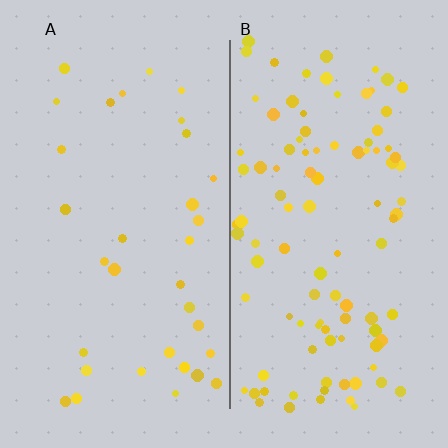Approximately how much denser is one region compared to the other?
Approximately 3.1× — region B over region A.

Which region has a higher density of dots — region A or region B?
B (the right).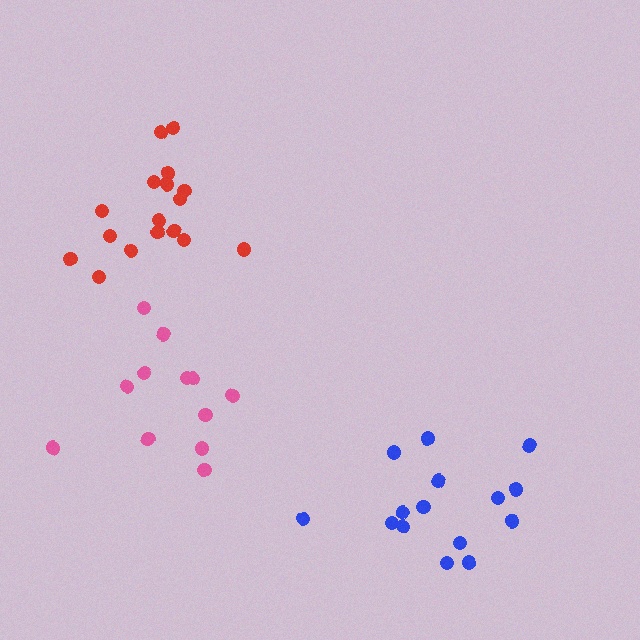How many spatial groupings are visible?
There are 3 spatial groupings.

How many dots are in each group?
Group 1: 17 dots, Group 2: 12 dots, Group 3: 16 dots (45 total).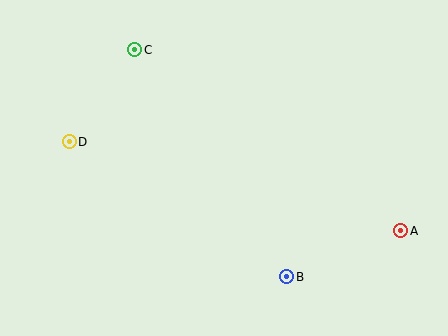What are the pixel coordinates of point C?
Point C is at (135, 50).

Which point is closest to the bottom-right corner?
Point A is closest to the bottom-right corner.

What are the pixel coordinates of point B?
Point B is at (287, 277).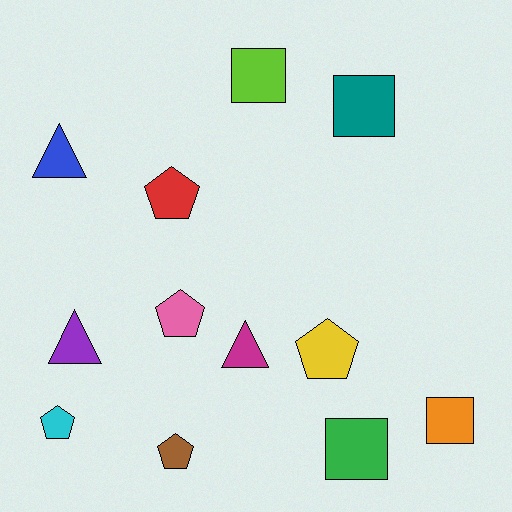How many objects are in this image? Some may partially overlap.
There are 12 objects.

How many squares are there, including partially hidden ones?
There are 4 squares.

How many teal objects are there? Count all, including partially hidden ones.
There is 1 teal object.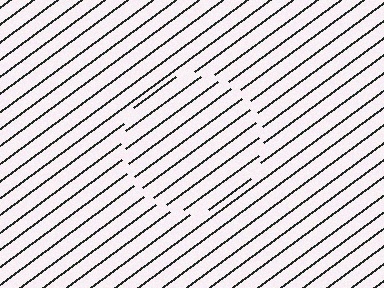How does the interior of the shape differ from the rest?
The interior of the shape contains the same grating, shifted by half a period — the contour is defined by the phase discontinuity where line-ends from the inner and outer gratings abut.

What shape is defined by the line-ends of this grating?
An illusory circle. The interior of the shape contains the same grating, shifted by half a period — the contour is defined by the phase discontinuity where line-ends from the inner and outer gratings abut.